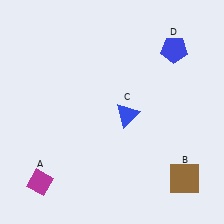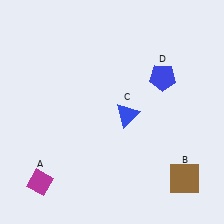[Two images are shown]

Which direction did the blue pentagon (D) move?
The blue pentagon (D) moved down.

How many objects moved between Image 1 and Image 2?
1 object moved between the two images.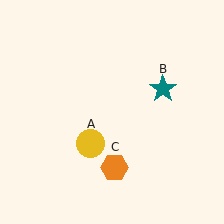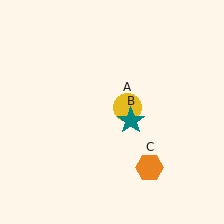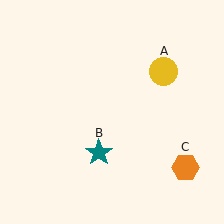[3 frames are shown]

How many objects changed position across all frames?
3 objects changed position: yellow circle (object A), teal star (object B), orange hexagon (object C).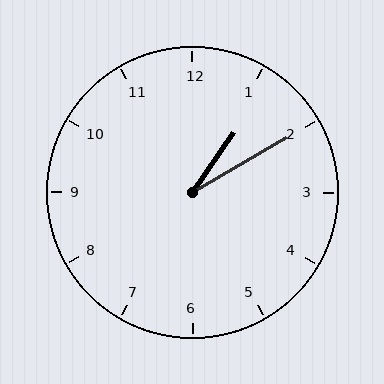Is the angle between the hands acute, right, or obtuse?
It is acute.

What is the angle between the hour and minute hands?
Approximately 25 degrees.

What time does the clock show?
1:10.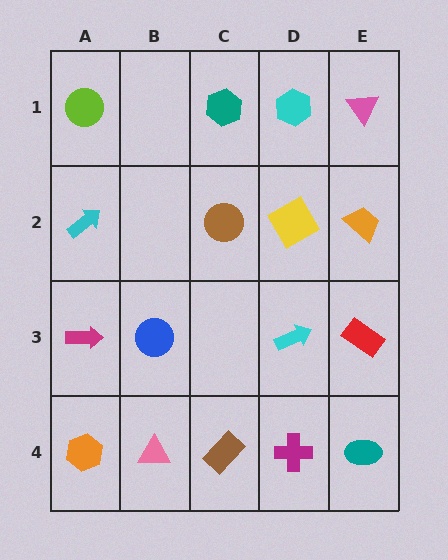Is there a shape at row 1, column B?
No, that cell is empty.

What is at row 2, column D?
A yellow square.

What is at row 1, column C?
A teal hexagon.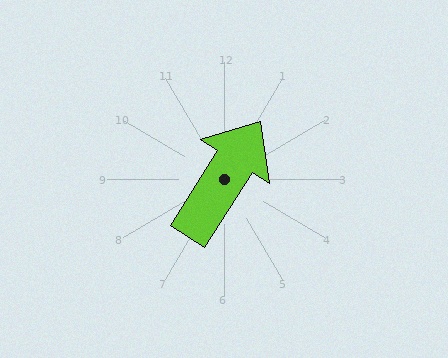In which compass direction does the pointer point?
Northeast.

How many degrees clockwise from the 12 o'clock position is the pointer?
Approximately 32 degrees.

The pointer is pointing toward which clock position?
Roughly 1 o'clock.